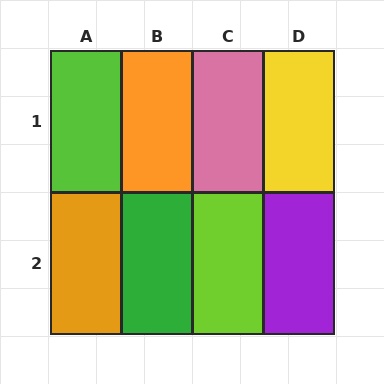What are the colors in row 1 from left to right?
Lime, orange, pink, yellow.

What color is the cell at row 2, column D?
Purple.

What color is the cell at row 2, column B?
Green.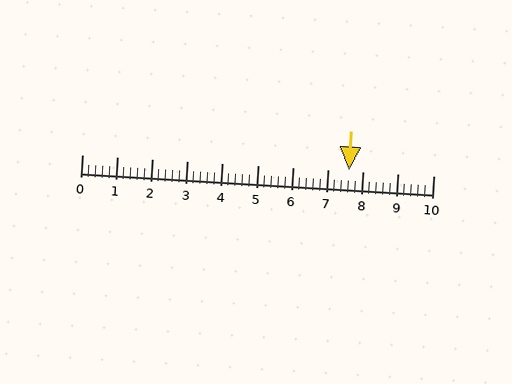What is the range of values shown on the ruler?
The ruler shows values from 0 to 10.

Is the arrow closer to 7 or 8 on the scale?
The arrow is closer to 8.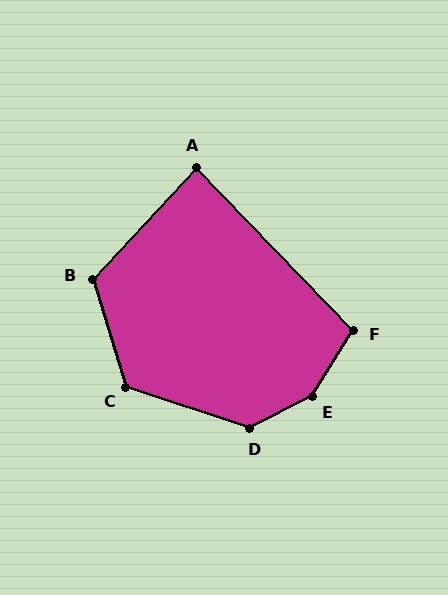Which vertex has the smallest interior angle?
A, at approximately 87 degrees.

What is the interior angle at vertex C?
Approximately 126 degrees (obtuse).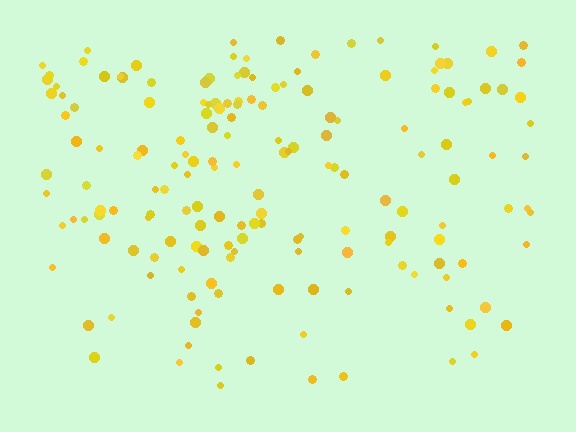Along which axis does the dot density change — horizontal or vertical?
Vertical.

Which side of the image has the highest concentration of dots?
The top.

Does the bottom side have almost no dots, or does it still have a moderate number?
Still a moderate number, just noticeably fewer than the top.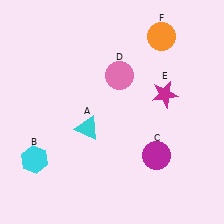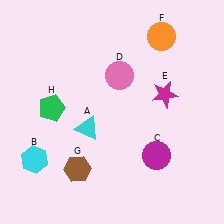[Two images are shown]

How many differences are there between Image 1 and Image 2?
There are 2 differences between the two images.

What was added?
A brown hexagon (G), a green pentagon (H) were added in Image 2.